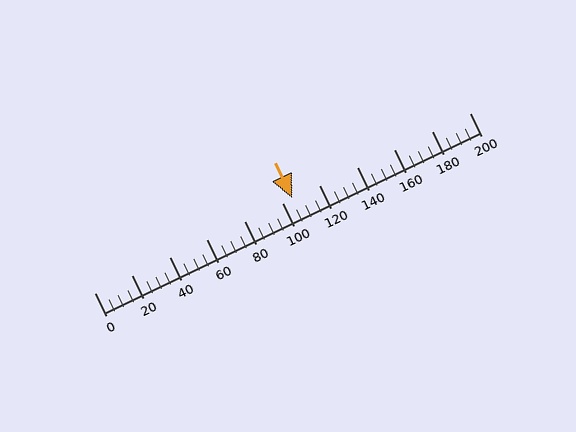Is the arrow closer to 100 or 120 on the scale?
The arrow is closer to 100.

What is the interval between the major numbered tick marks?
The major tick marks are spaced 20 units apart.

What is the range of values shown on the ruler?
The ruler shows values from 0 to 200.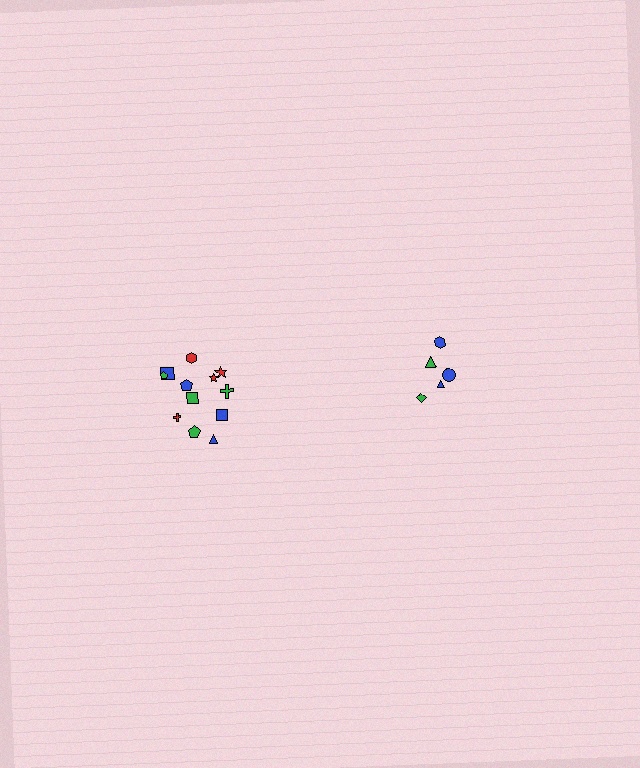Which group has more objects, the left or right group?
The left group.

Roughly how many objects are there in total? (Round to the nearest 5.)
Roughly 15 objects in total.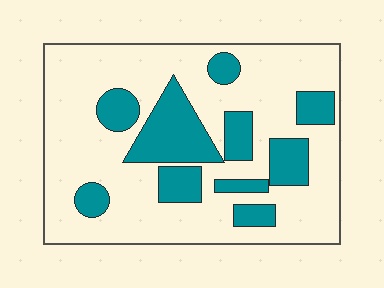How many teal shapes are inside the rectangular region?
10.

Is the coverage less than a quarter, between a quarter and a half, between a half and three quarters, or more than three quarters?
Between a quarter and a half.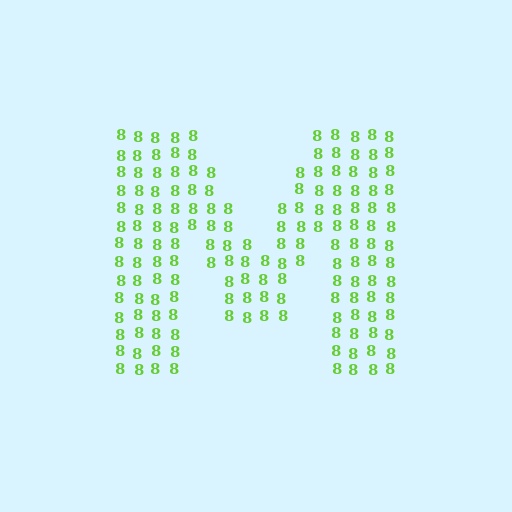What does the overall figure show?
The overall figure shows the letter M.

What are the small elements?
The small elements are digit 8's.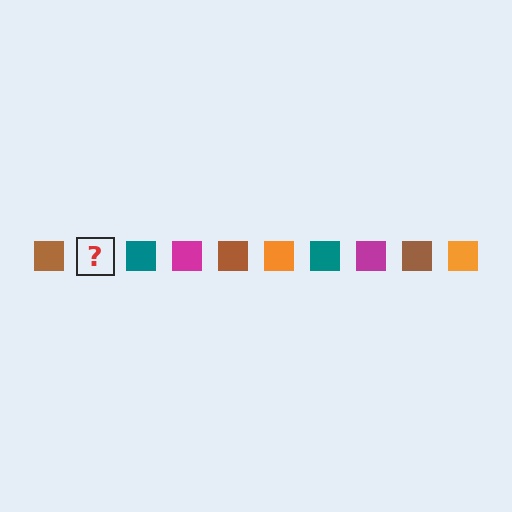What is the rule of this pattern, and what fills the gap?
The rule is that the pattern cycles through brown, orange, teal, magenta squares. The gap should be filled with an orange square.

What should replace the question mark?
The question mark should be replaced with an orange square.